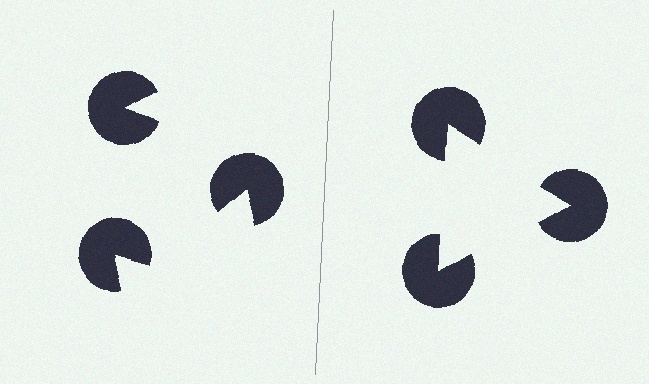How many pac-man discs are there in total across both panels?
6 — 3 on each side.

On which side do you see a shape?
An illusory triangle appears on the right side. On the left side the wedge cuts are rotated, so no coherent shape forms.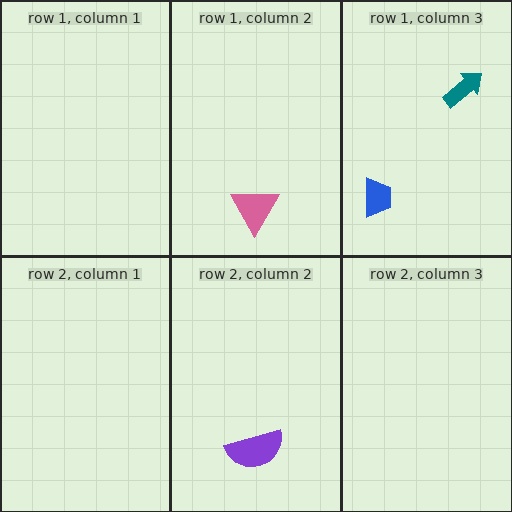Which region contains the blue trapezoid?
The row 1, column 3 region.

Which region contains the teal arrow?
The row 1, column 3 region.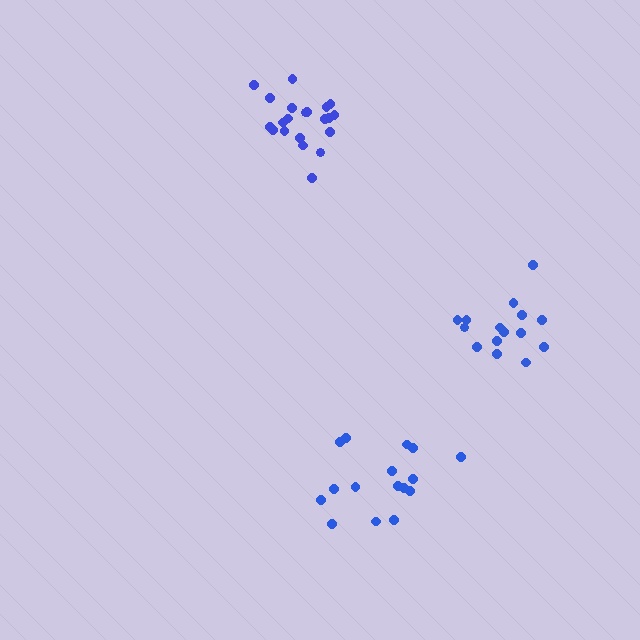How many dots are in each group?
Group 1: 15 dots, Group 2: 16 dots, Group 3: 21 dots (52 total).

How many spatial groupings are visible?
There are 3 spatial groupings.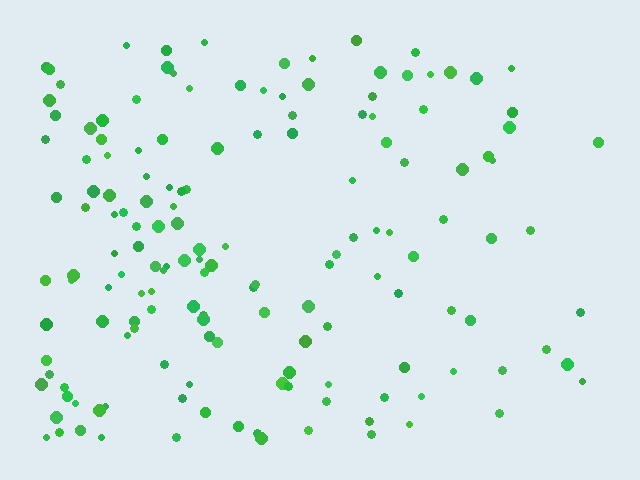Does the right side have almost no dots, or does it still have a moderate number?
Still a moderate number, just noticeably fewer than the left.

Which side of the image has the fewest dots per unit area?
The right.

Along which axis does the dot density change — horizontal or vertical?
Horizontal.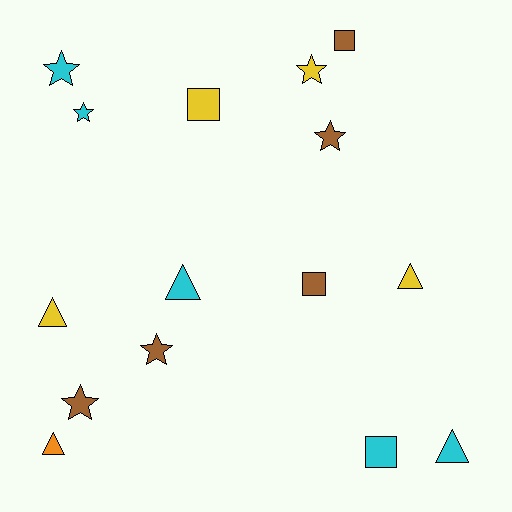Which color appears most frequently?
Cyan, with 5 objects.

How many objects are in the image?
There are 15 objects.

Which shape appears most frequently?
Star, with 6 objects.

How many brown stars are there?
There are 3 brown stars.